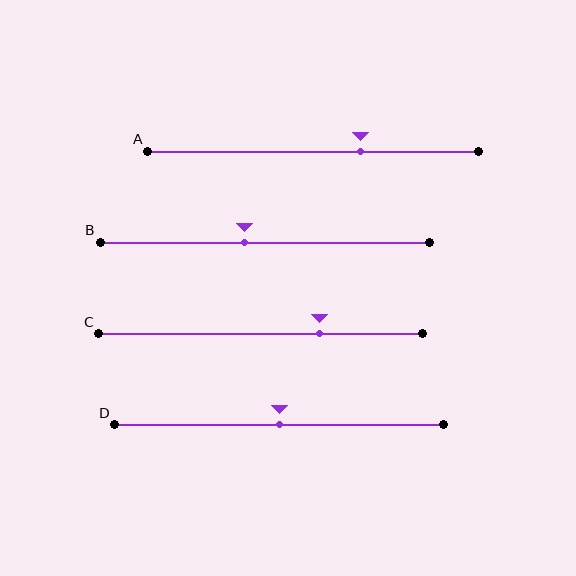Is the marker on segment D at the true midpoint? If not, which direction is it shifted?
Yes, the marker on segment D is at the true midpoint.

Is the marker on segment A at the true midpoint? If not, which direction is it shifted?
No, the marker on segment A is shifted to the right by about 14% of the segment length.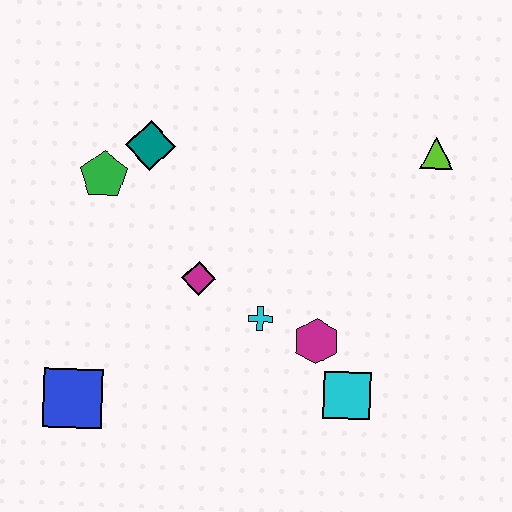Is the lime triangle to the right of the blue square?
Yes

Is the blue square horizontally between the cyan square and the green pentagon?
No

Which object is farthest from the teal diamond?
The cyan square is farthest from the teal diamond.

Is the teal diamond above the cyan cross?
Yes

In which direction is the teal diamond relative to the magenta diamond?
The teal diamond is above the magenta diamond.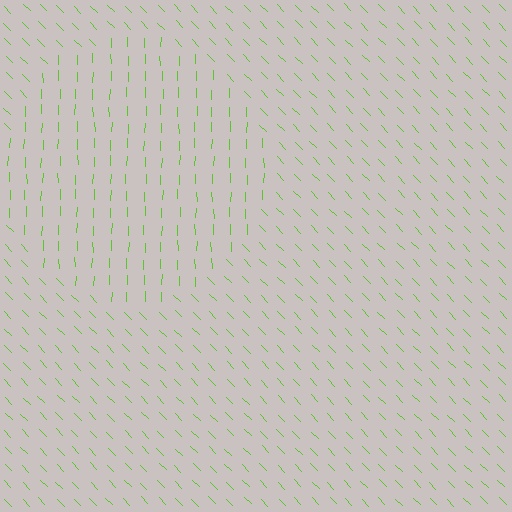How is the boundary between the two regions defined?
The boundary is defined purely by a change in line orientation (approximately 45 degrees difference). All lines are the same color and thickness.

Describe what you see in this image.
The image is filled with small lime line segments. A circle region in the image has lines oriented differently from the surrounding lines, creating a visible texture boundary.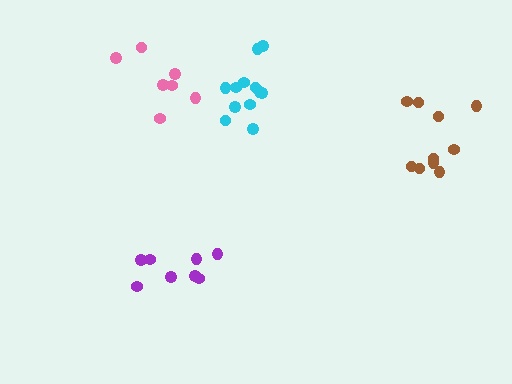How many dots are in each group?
Group 1: 12 dots, Group 2: 8 dots, Group 3: 7 dots, Group 4: 10 dots (37 total).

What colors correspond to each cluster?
The clusters are colored: cyan, purple, pink, brown.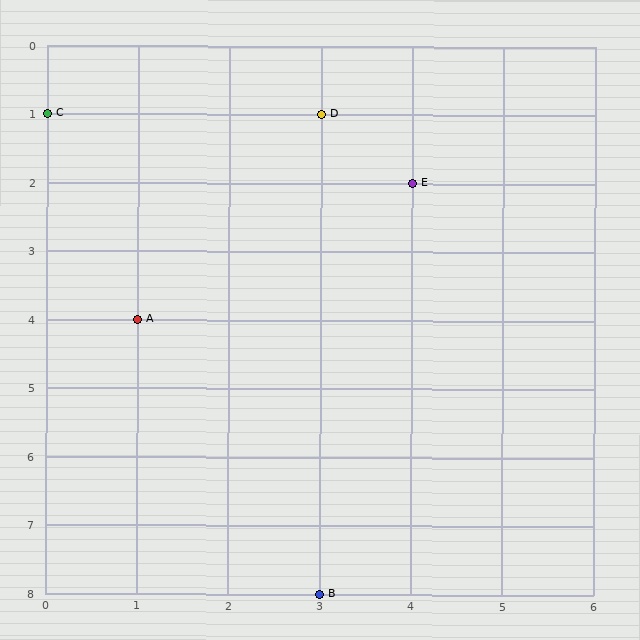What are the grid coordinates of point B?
Point B is at grid coordinates (3, 8).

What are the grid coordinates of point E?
Point E is at grid coordinates (4, 2).